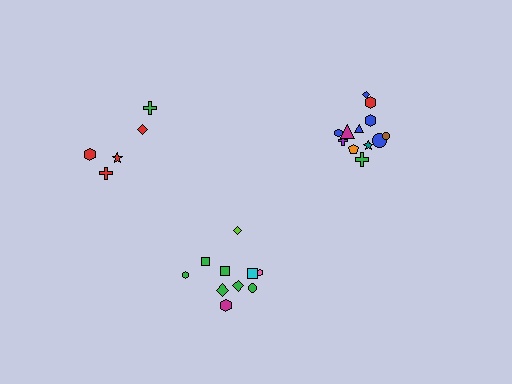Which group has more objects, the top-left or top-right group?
The top-right group.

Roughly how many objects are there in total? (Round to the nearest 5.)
Roughly 25 objects in total.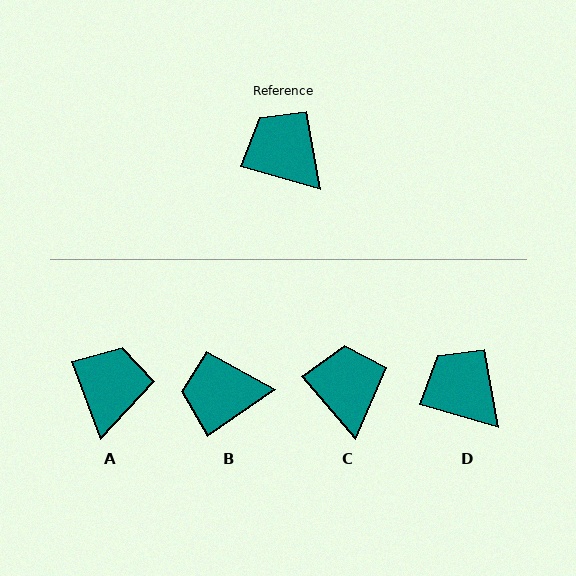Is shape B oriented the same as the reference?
No, it is off by about 51 degrees.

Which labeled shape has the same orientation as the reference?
D.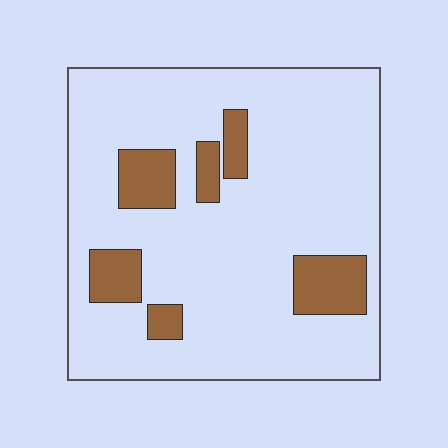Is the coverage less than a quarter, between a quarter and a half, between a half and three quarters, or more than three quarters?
Less than a quarter.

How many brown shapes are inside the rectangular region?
6.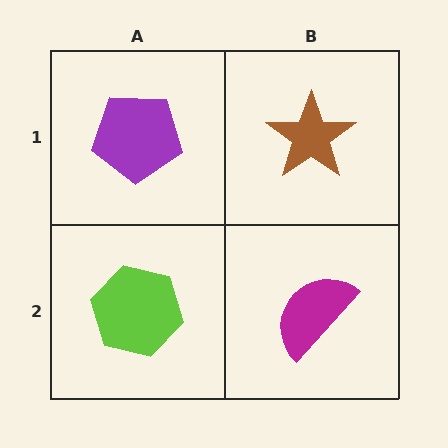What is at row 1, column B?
A brown star.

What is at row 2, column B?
A magenta semicircle.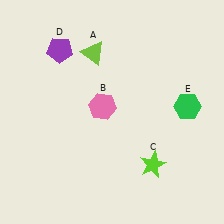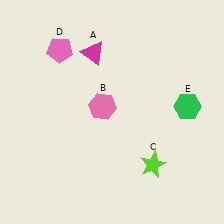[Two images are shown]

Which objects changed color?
A changed from lime to magenta. D changed from purple to pink.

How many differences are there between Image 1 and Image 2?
There are 2 differences between the two images.